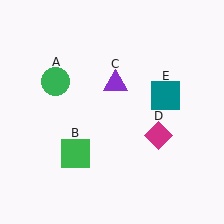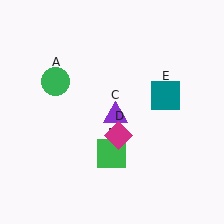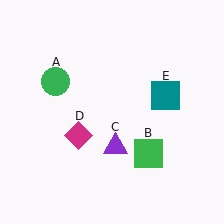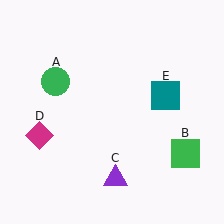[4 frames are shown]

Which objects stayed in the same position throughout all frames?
Green circle (object A) and teal square (object E) remained stationary.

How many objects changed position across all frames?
3 objects changed position: green square (object B), purple triangle (object C), magenta diamond (object D).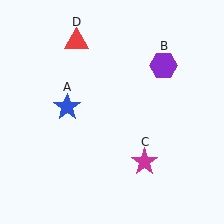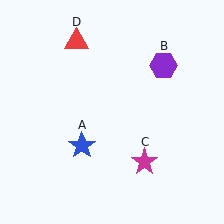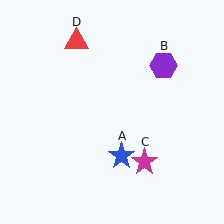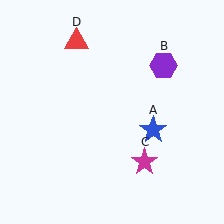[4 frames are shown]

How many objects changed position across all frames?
1 object changed position: blue star (object A).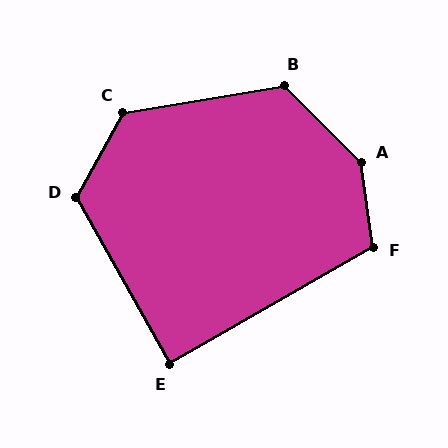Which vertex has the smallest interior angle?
E, at approximately 89 degrees.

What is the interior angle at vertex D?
Approximately 122 degrees (obtuse).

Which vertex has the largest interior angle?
A, at approximately 142 degrees.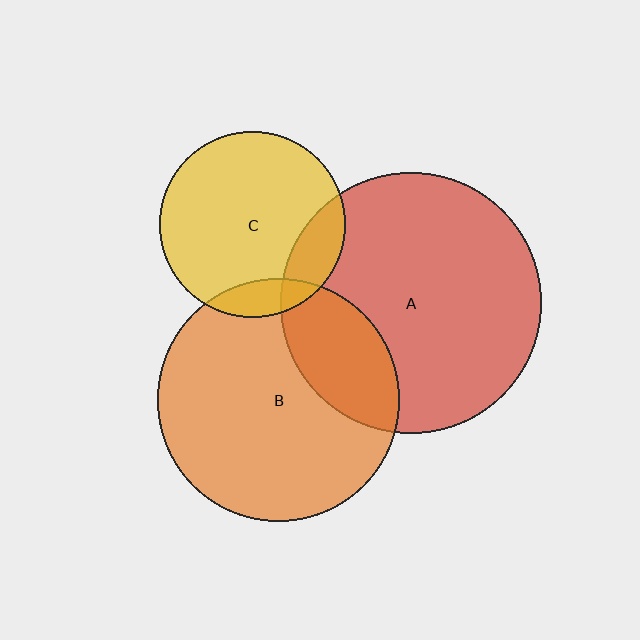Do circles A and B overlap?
Yes.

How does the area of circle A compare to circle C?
Approximately 2.0 times.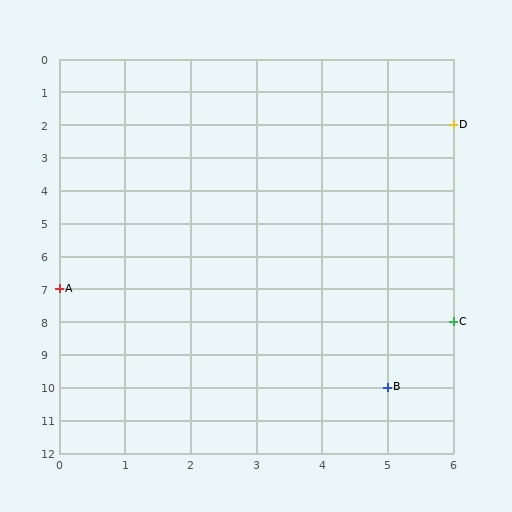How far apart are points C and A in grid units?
Points C and A are 6 columns and 1 row apart (about 6.1 grid units diagonally).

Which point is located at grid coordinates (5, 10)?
Point B is at (5, 10).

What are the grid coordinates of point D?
Point D is at grid coordinates (6, 2).